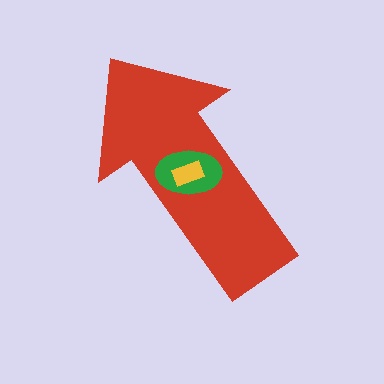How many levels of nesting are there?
3.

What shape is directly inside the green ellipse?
The yellow rectangle.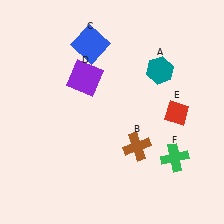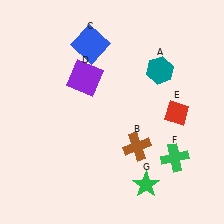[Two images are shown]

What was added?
A green star (G) was added in Image 2.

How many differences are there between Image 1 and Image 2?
There is 1 difference between the two images.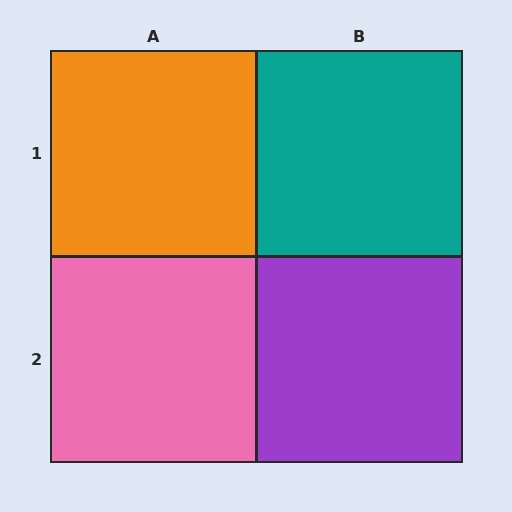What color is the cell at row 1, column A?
Orange.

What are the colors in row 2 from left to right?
Pink, purple.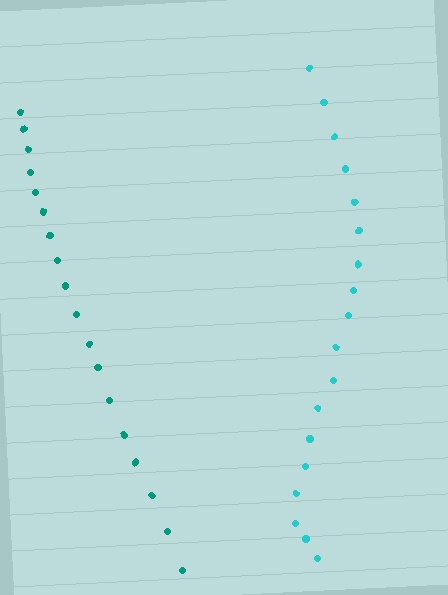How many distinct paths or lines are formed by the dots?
There are 2 distinct paths.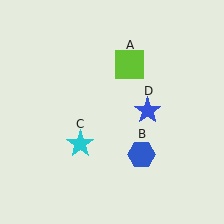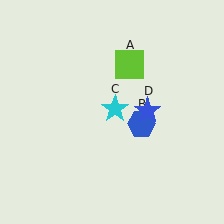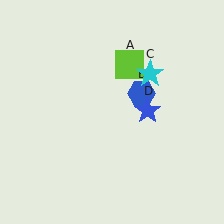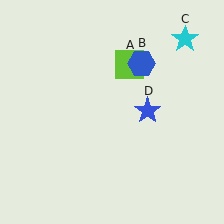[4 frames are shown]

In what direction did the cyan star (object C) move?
The cyan star (object C) moved up and to the right.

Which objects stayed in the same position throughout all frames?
Lime square (object A) and blue star (object D) remained stationary.